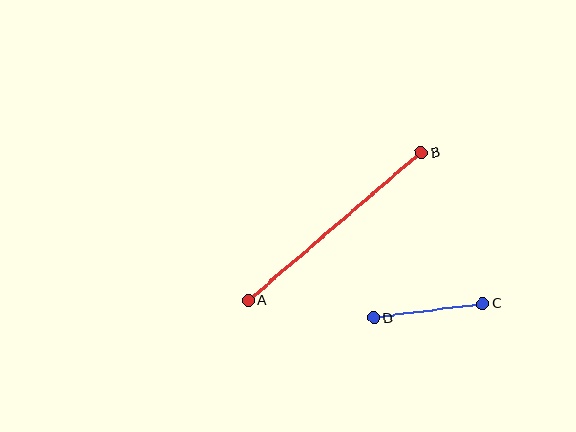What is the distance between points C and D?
The distance is approximately 110 pixels.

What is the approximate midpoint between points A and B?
The midpoint is at approximately (335, 226) pixels.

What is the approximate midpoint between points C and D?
The midpoint is at approximately (428, 311) pixels.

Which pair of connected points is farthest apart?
Points A and B are farthest apart.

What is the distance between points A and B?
The distance is approximately 227 pixels.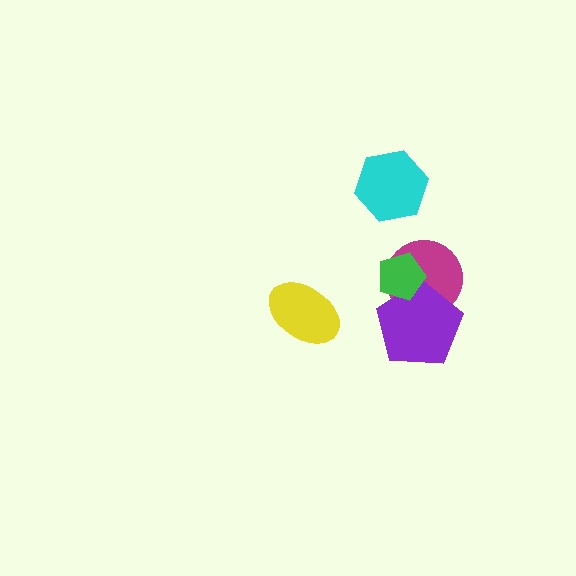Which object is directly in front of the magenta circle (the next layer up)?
The purple pentagon is directly in front of the magenta circle.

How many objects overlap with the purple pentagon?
2 objects overlap with the purple pentagon.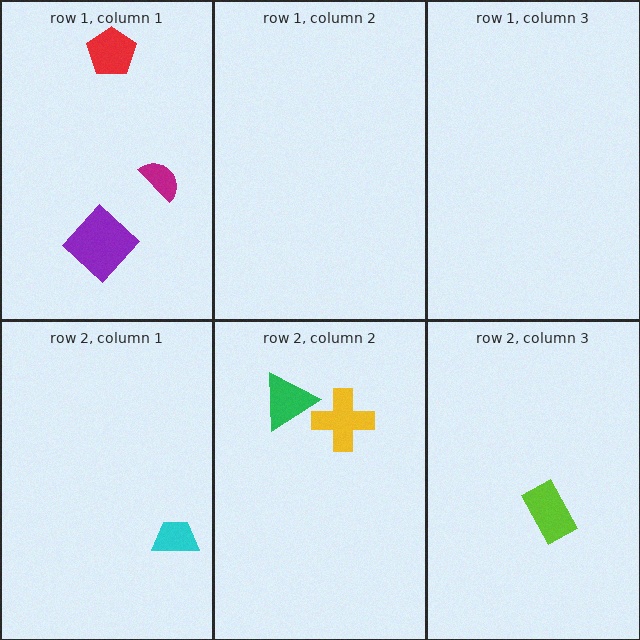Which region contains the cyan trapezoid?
The row 2, column 1 region.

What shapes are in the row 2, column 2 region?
The yellow cross, the green triangle.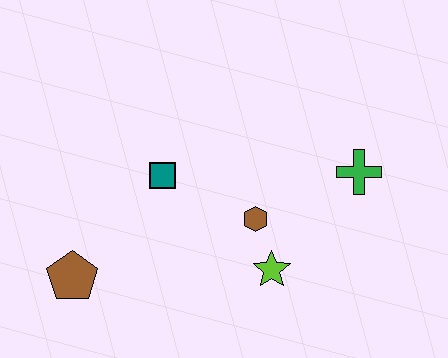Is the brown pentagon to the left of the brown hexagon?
Yes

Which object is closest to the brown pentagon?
The teal square is closest to the brown pentagon.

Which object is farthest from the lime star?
The brown pentagon is farthest from the lime star.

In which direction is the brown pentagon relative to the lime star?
The brown pentagon is to the left of the lime star.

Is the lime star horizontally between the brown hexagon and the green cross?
Yes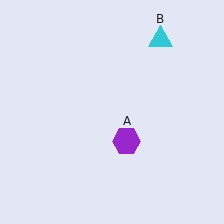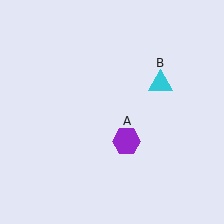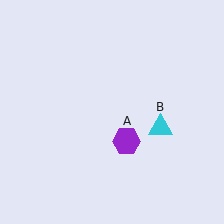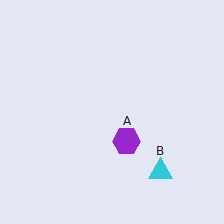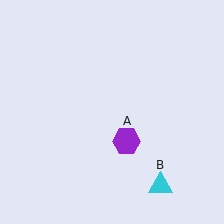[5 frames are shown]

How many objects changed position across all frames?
1 object changed position: cyan triangle (object B).